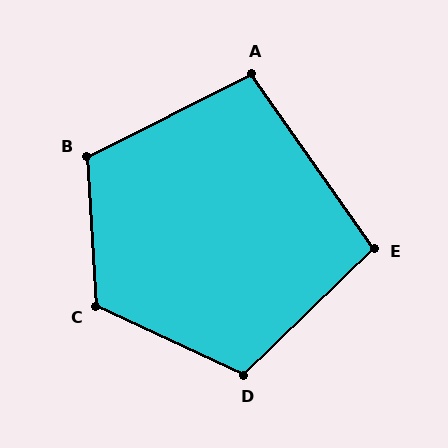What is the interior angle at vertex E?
Approximately 99 degrees (obtuse).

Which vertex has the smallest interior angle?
A, at approximately 99 degrees.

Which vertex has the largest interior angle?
C, at approximately 118 degrees.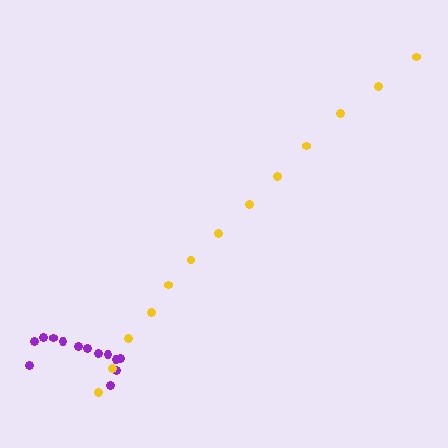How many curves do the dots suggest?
There are 2 distinct paths.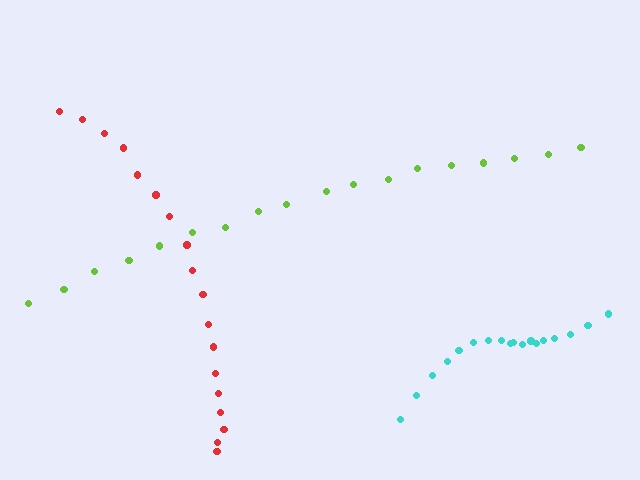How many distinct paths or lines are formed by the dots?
There are 3 distinct paths.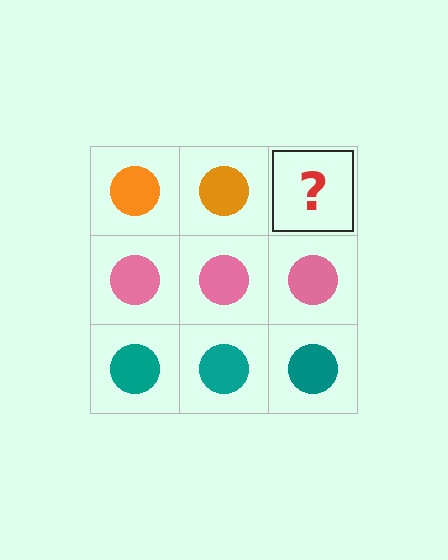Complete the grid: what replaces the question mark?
The question mark should be replaced with an orange circle.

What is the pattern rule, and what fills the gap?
The rule is that each row has a consistent color. The gap should be filled with an orange circle.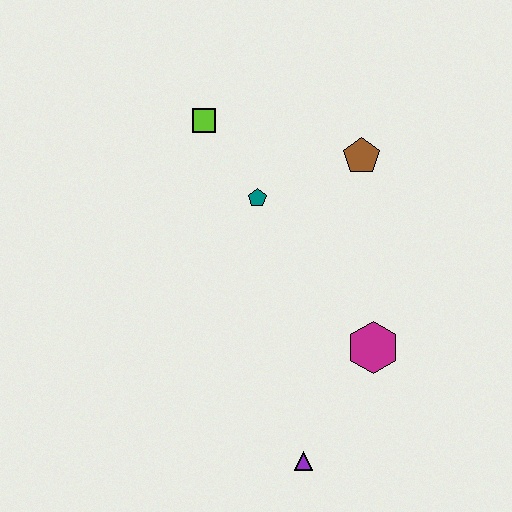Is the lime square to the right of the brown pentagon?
No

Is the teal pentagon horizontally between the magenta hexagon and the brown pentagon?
No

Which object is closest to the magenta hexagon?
The purple triangle is closest to the magenta hexagon.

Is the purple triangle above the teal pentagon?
No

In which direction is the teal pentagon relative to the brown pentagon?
The teal pentagon is to the left of the brown pentagon.